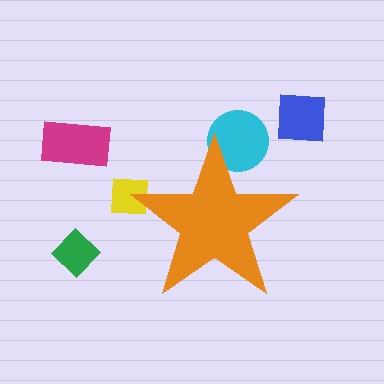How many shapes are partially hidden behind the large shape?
2 shapes are partially hidden.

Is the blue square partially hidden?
No, the blue square is fully visible.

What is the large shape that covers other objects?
An orange star.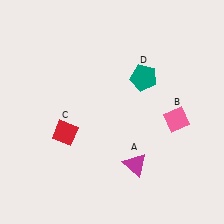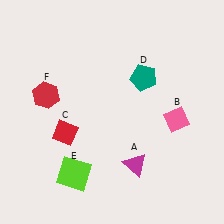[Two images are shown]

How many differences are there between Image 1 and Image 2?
There are 2 differences between the two images.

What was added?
A lime square (E), a red hexagon (F) were added in Image 2.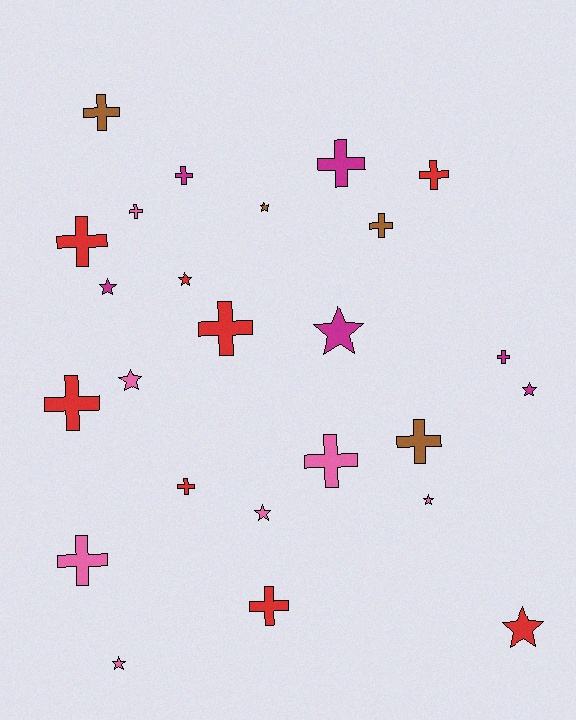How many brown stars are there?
There is 1 brown star.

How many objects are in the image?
There are 25 objects.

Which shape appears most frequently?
Cross, with 15 objects.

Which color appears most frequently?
Red, with 8 objects.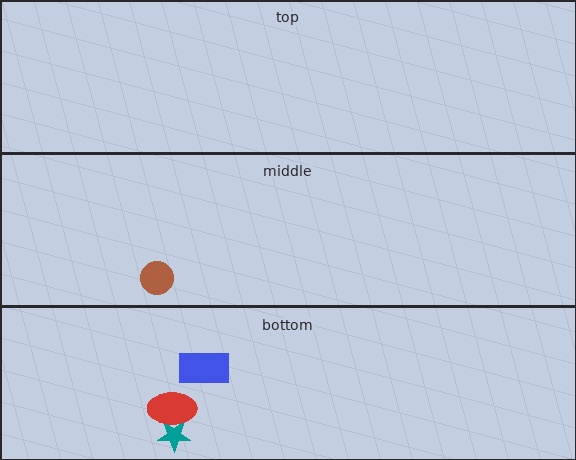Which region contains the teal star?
The bottom region.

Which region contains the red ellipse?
The bottom region.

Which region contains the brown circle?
The middle region.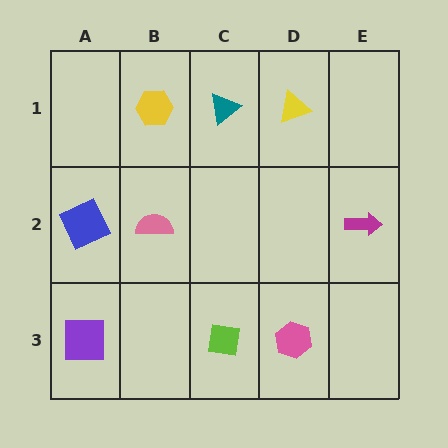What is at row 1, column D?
A yellow triangle.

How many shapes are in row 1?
3 shapes.